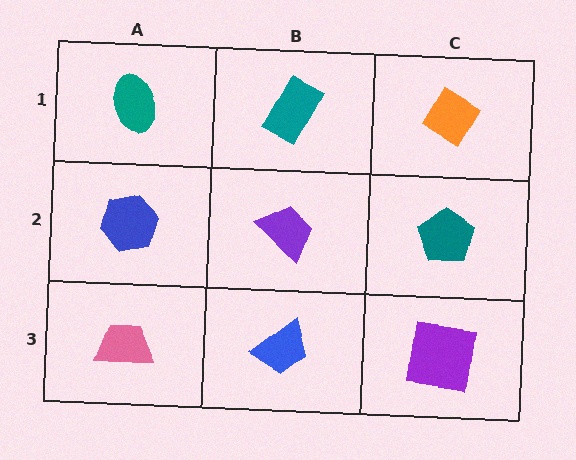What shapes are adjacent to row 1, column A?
A blue hexagon (row 2, column A), a teal rectangle (row 1, column B).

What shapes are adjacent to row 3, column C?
A teal pentagon (row 2, column C), a blue trapezoid (row 3, column B).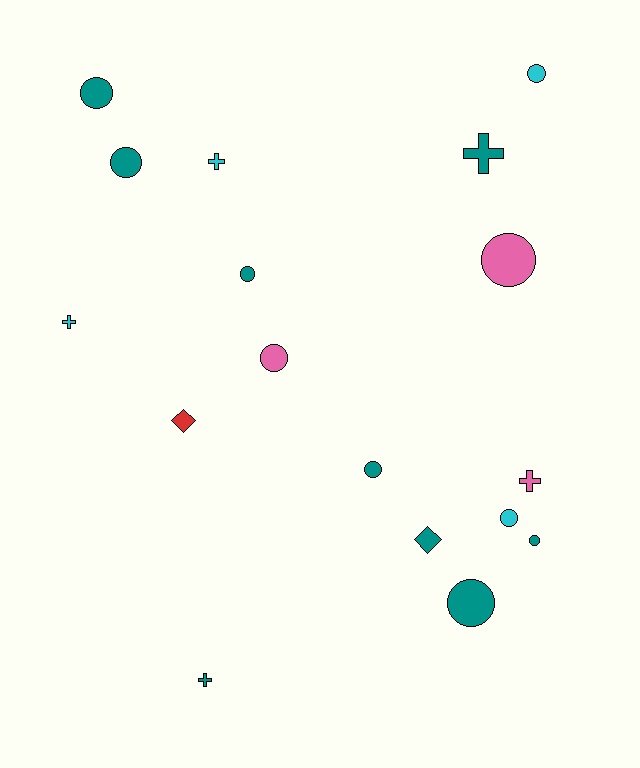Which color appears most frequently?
Teal, with 9 objects.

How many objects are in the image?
There are 17 objects.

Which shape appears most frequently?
Circle, with 10 objects.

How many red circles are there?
There are no red circles.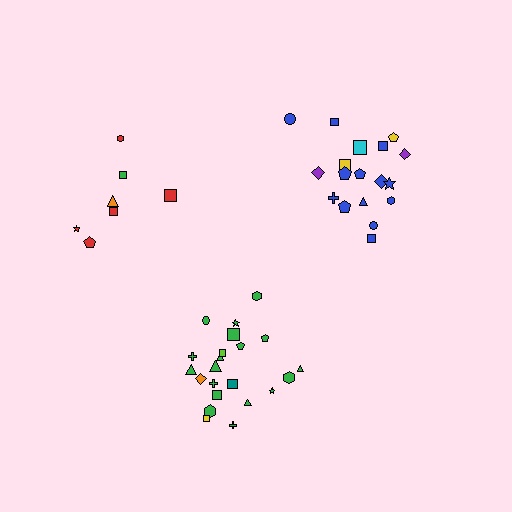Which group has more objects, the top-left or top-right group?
The top-right group.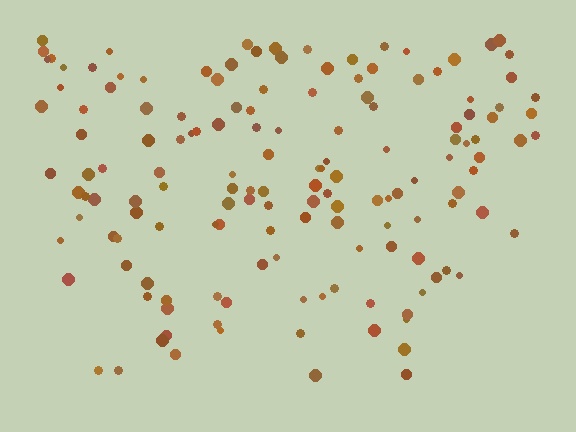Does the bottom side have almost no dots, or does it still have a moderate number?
Still a moderate number, just noticeably fewer than the top.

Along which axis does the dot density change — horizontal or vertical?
Vertical.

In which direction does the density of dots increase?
From bottom to top, with the top side densest.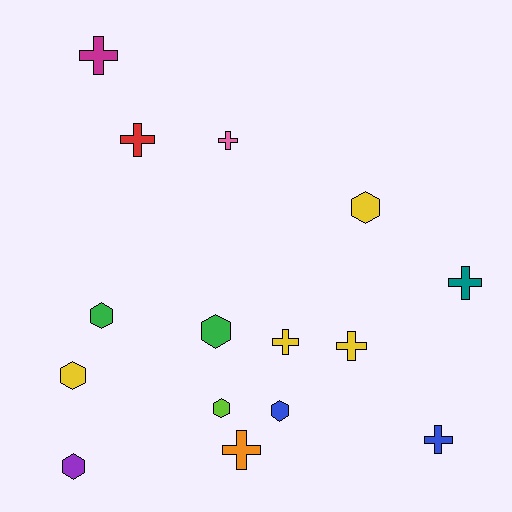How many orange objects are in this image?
There is 1 orange object.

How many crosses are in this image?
There are 8 crosses.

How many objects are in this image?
There are 15 objects.